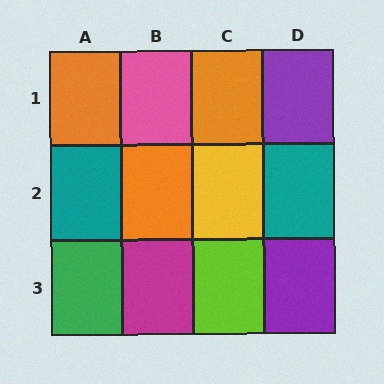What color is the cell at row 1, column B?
Pink.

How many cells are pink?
1 cell is pink.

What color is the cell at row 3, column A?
Green.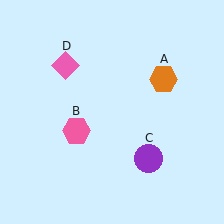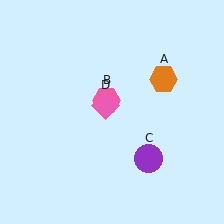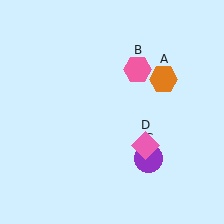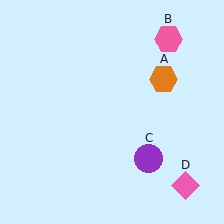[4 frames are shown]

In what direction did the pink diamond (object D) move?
The pink diamond (object D) moved down and to the right.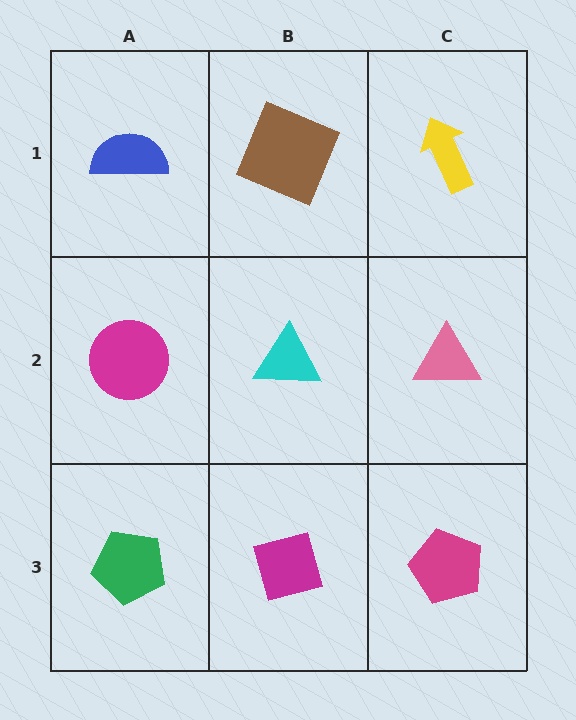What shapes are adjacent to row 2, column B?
A brown square (row 1, column B), a magenta square (row 3, column B), a magenta circle (row 2, column A), a pink triangle (row 2, column C).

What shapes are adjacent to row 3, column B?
A cyan triangle (row 2, column B), a green pentagon (row 3, column A), a magenta pentagon (row 3, column C).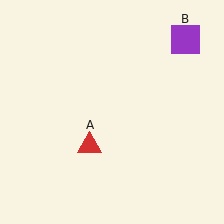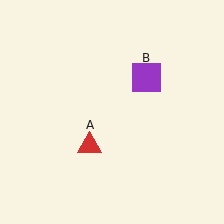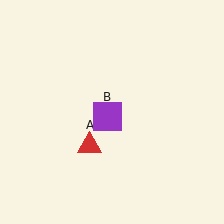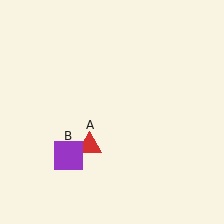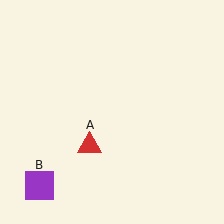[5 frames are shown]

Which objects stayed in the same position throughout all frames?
Red triangle (object A) remained stationary.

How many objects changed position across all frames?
1 object changed position: purple square (object B).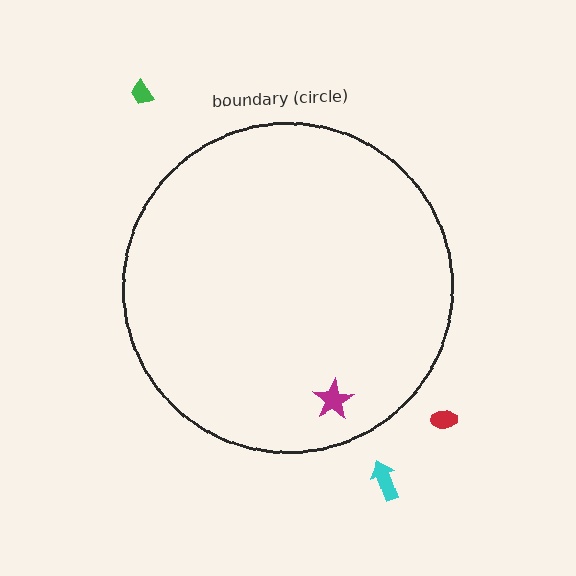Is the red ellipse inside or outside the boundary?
Outside.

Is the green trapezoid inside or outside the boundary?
Outside.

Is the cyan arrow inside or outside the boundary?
Outside.